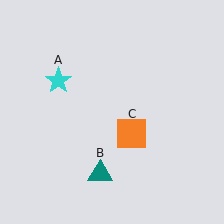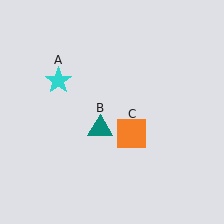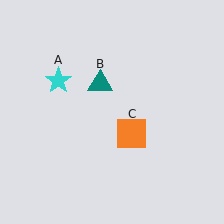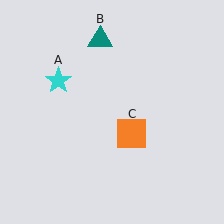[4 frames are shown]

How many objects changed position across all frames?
1 object changed position: teal triangle (object B).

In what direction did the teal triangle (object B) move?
The teal triangle (object B) moved up.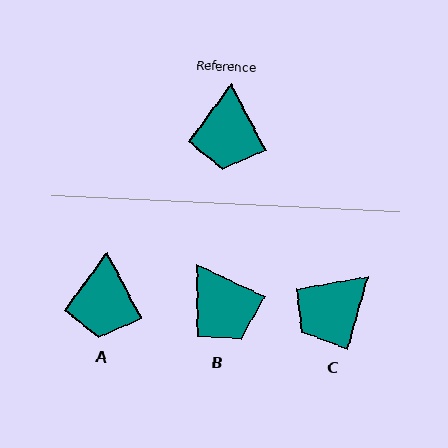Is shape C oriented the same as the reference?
No, it is off by about 43 degrees.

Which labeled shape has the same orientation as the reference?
A.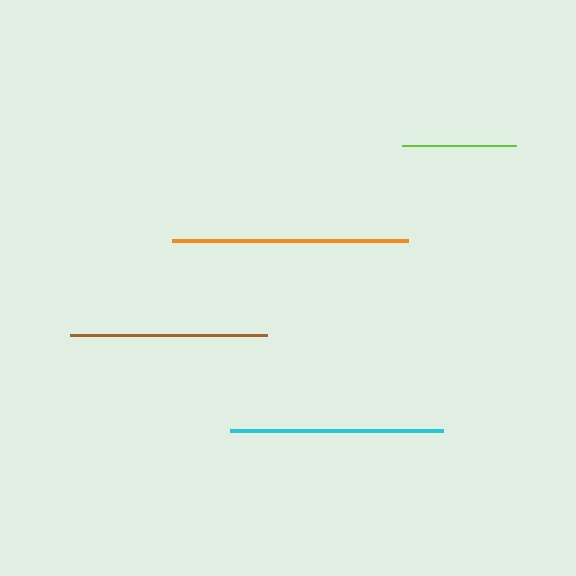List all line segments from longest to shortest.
From longest to shortest: orange, cyan, brown, lime.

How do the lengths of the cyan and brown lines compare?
The cyan and brown lines are approximately the same length.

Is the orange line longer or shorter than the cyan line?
The orange line is longer than the cyan line.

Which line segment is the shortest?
The lime line is the shortest at approximately 114 pixels.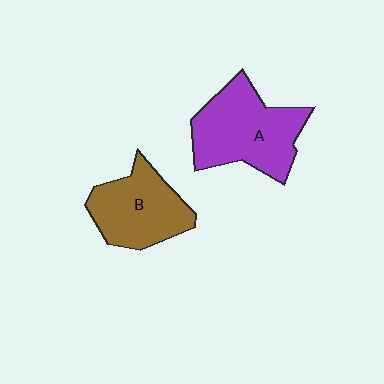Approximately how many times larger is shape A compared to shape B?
Approximately 1.2 times.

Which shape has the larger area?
Shape A (purple).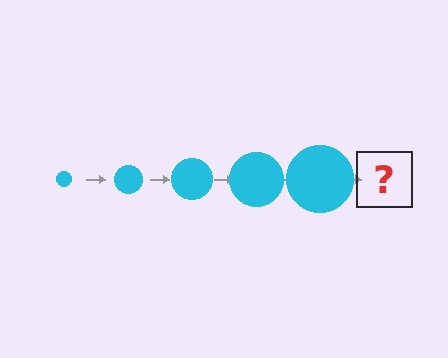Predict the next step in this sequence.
The next step is a cyan circle, larger than the previous one.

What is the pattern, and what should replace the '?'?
The pattern is that the circle gets progressively larger each step. The '?' should be a cyan circle, larger than the previous one.